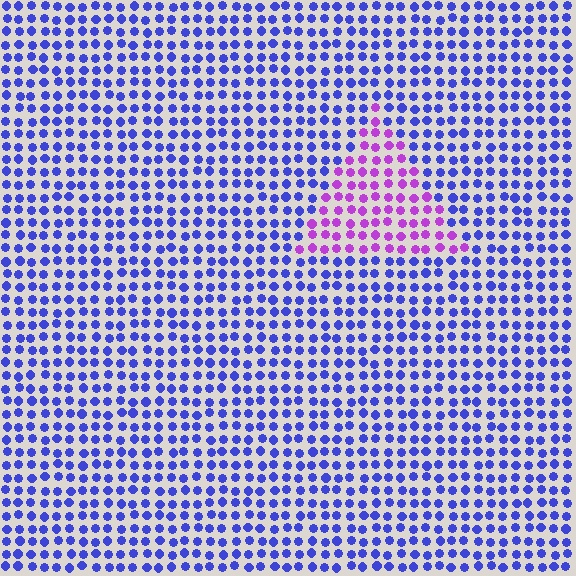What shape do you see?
I see a triangle.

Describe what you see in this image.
The image is filled with small blue elements in a uniform arrangement. A triangle-shaped region is visible where the elements are tinted to a slightly different hue, forming a subtle color boundary.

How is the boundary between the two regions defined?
The boundary is defined purely by a slight shift in hue (about 52 degrees). Spacing, size, and orientation are identical on both sides.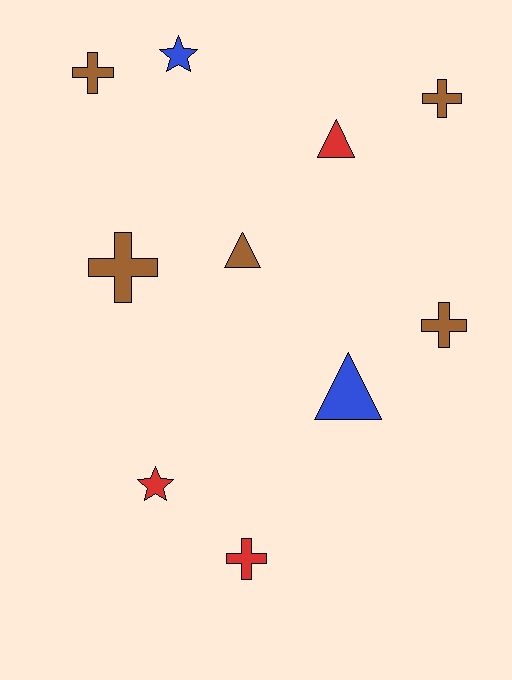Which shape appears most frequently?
Cross, with 5 objects.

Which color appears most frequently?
Brown, with 5 objects.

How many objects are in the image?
There are 10 objects.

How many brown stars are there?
There are no brown stars.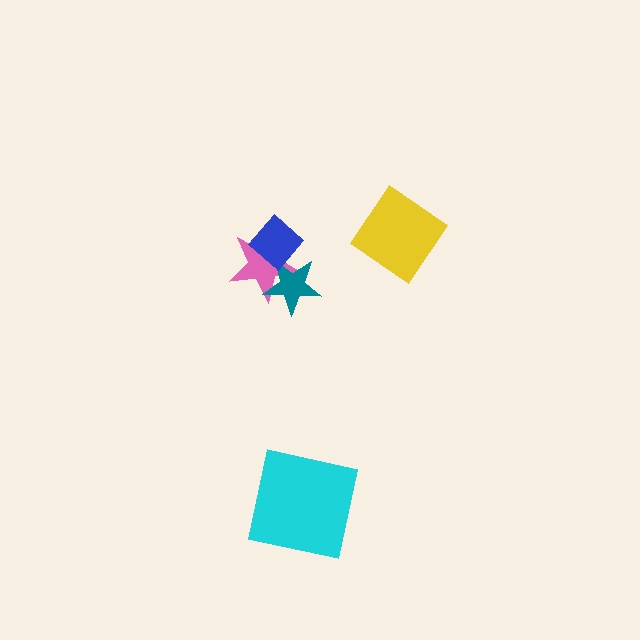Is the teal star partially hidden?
Yes, it is partially covered by another shape.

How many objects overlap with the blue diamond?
2 objects overlap with the blue diamond.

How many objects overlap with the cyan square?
0 objects overlap with the cyan square.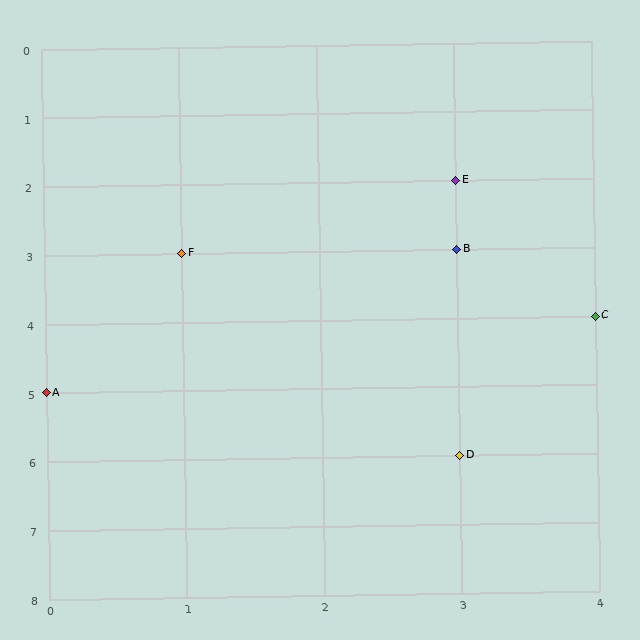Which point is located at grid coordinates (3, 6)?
Point D is at (3, 6).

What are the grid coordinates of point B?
Point B is at grid coordinates (3, 3).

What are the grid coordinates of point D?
Point D is at grid coordinates (3, 6).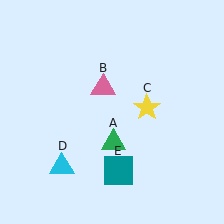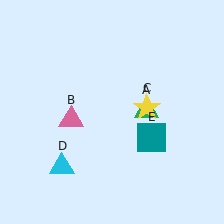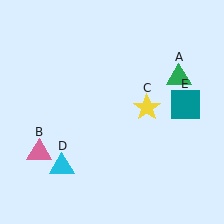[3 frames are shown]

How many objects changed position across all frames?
3 objects changed position: green triangle (object A), pink triangle (object B), teal square (object E).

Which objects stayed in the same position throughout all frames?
Yellow star (object C) and cyan triangle (object D) remained stationary.